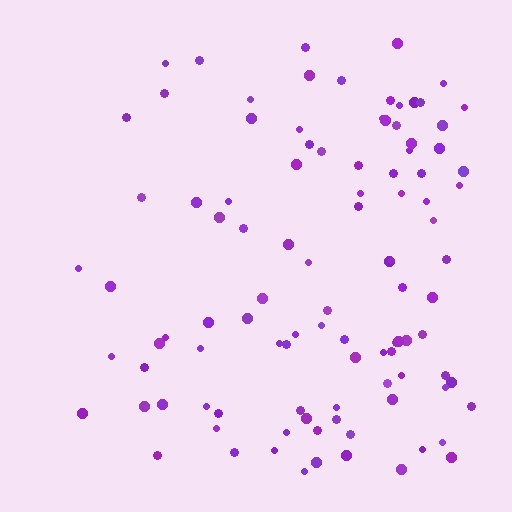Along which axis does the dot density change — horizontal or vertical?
Horizontal.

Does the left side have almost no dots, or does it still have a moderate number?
Still a moderate number, just noticeably fewer than the right.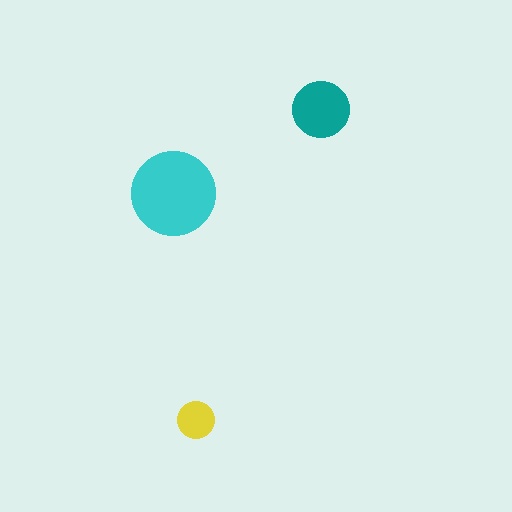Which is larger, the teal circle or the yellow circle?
The teal one.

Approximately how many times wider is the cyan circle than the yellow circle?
About 2.5 times wider.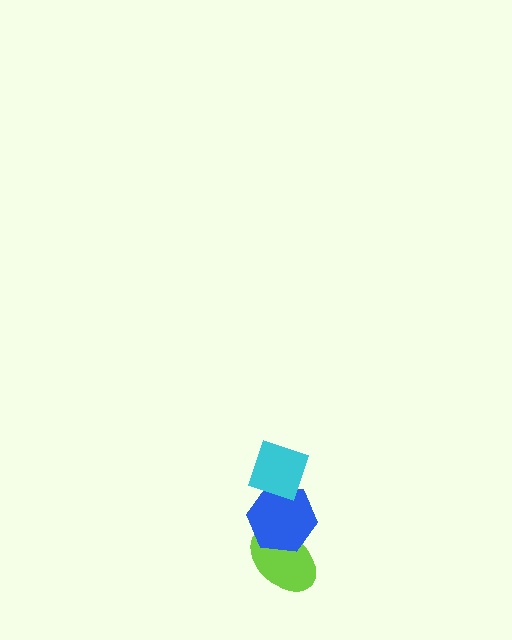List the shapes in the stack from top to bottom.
From top to bottom: the cyan diamond, the blue hexagon, the lime ellipse.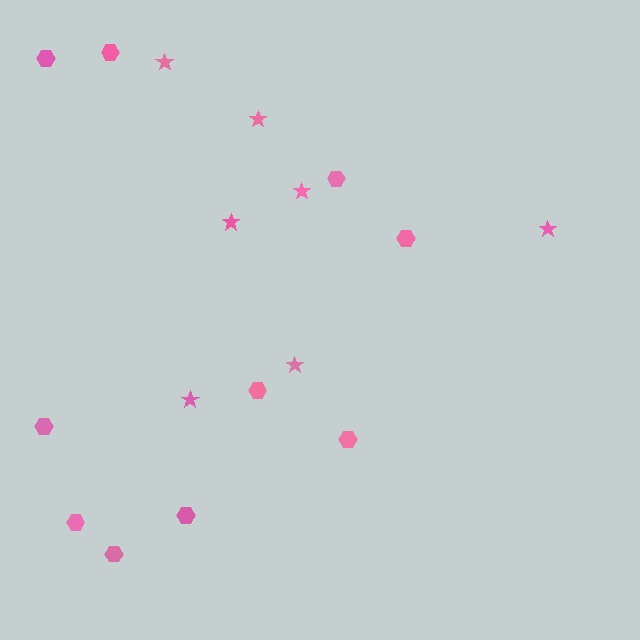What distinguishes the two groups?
There are 2 groups: one group of stars (7) and one group of hexagons (10).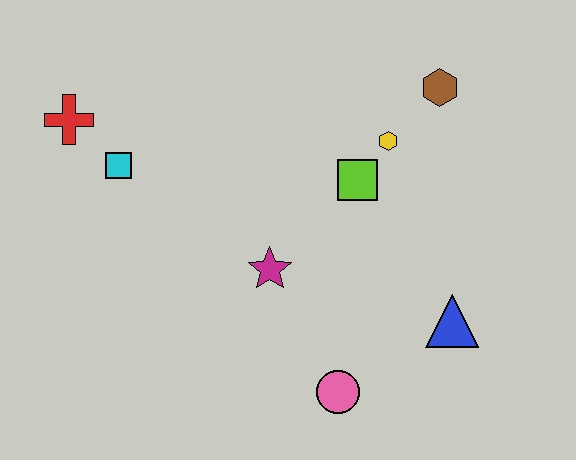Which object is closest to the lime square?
The yellow hexagon is closest to the lime square.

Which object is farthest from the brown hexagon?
The red cross is farthest from the brown hexagon.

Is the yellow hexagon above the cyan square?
Yes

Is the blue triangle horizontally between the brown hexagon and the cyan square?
No